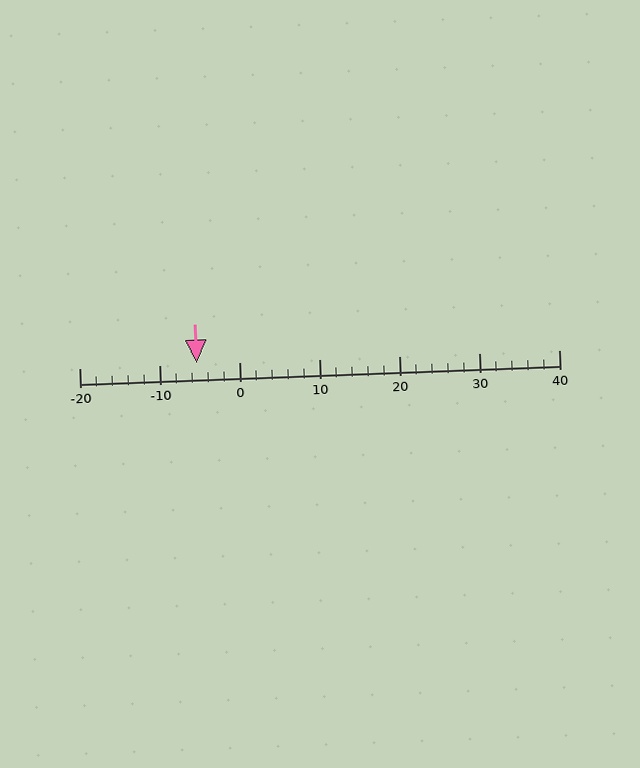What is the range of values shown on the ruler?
The ruler shows values from -20 to 40.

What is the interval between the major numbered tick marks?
The major tick marks are spaced 10 units apart.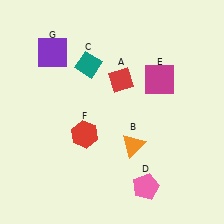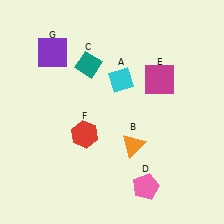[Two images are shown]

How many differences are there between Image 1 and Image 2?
There is 1 difference between the two images.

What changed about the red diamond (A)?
In Image 1, A is red. In Image 2, it changed to cyan.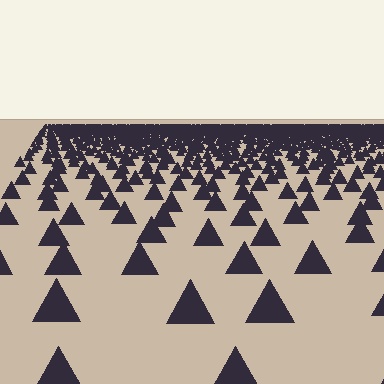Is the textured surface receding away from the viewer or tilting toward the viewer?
The surface is receding away from the viewer. Texture elements get smaller and denser toward the top.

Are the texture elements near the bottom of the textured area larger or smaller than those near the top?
Larger. Near the bottom, elements are closer to the viewer and appear at a bigger on-screen size.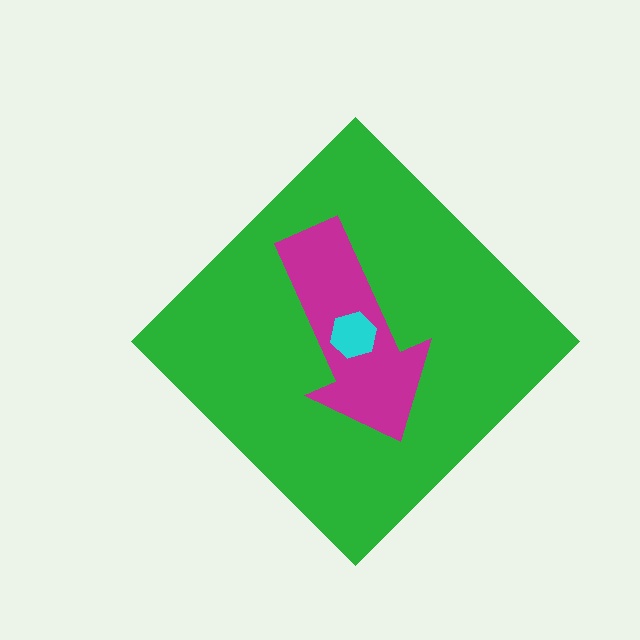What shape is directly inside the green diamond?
The magenta arrow.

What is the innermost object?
The cyan hexagon.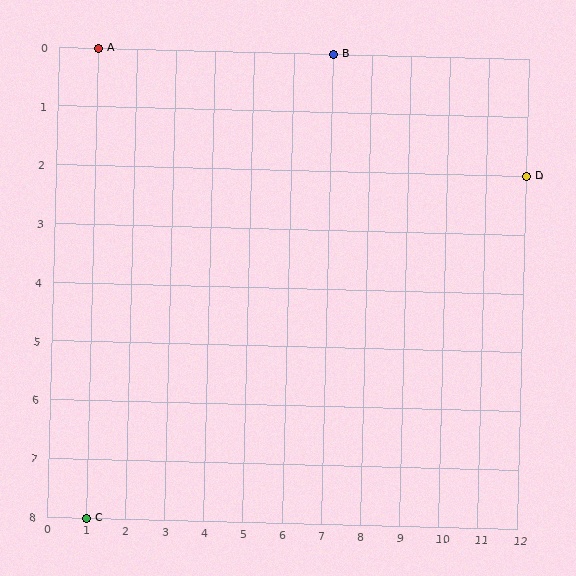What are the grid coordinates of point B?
Point B is at grid coordinates (7, 0).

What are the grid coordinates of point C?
Point C is at grid coordinates (1, 8).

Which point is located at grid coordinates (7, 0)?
Point B is at (7, 0).